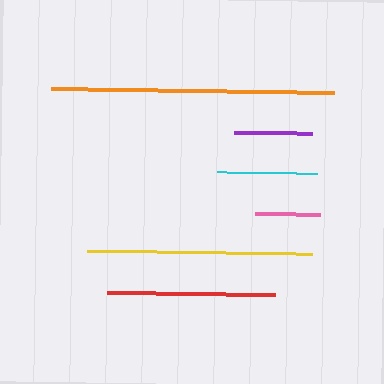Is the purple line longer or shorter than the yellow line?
The yellow line is longer than the purple line.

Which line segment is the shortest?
The pink line is the shortest at approximately 65 pixels.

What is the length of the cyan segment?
The cyan segment is approximately 100 pixels long.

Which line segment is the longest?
The orange line is the longest at approximately 284 pixels.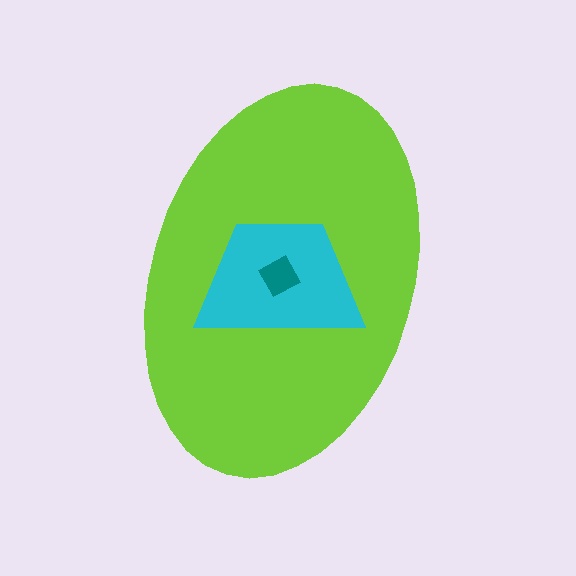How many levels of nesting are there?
3.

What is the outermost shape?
The lime ellipse.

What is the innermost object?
The teal diamond.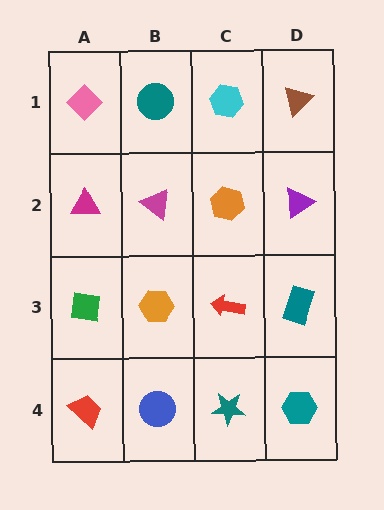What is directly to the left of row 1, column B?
A pink diamond.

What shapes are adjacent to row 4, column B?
An orange hexagon (row 3, column B), a red trapezoid (row 4, column A), a teal star (row 4, column C).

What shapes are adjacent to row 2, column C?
A cyan hexagon (row 1, column C), a red arrow (row 3, column C), a magenta triangle (row 2, column B), a purple triangle (row 2, column D).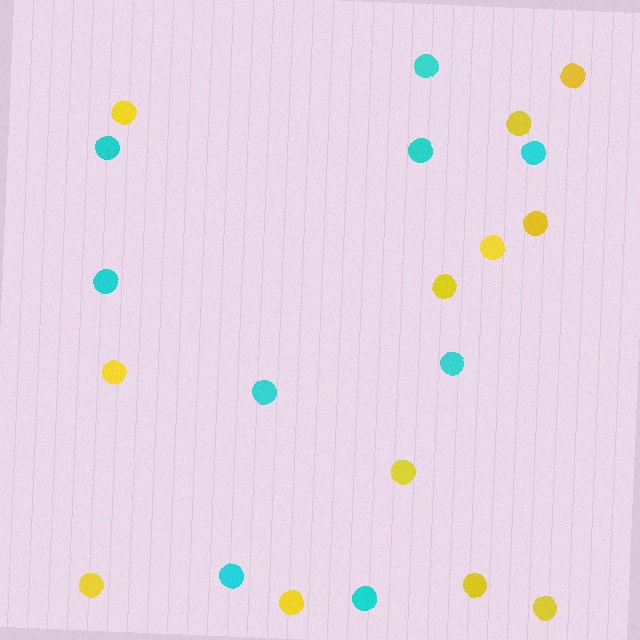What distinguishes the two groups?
There are 2 groups: one group of cyan circles (9) and one group of yellow circles (12).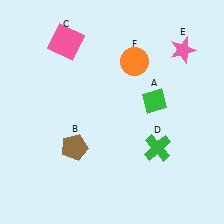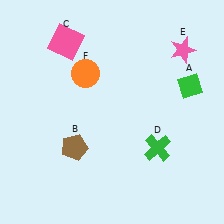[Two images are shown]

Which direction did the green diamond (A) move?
The green diamond (A) moved right.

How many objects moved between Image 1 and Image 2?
2 objects moved between the two images.